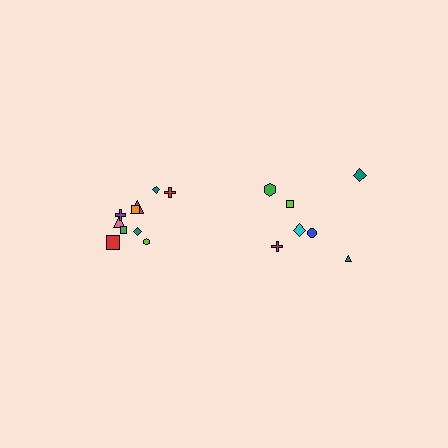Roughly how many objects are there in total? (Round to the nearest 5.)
Roughly 15 objects in total.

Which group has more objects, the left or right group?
The left group.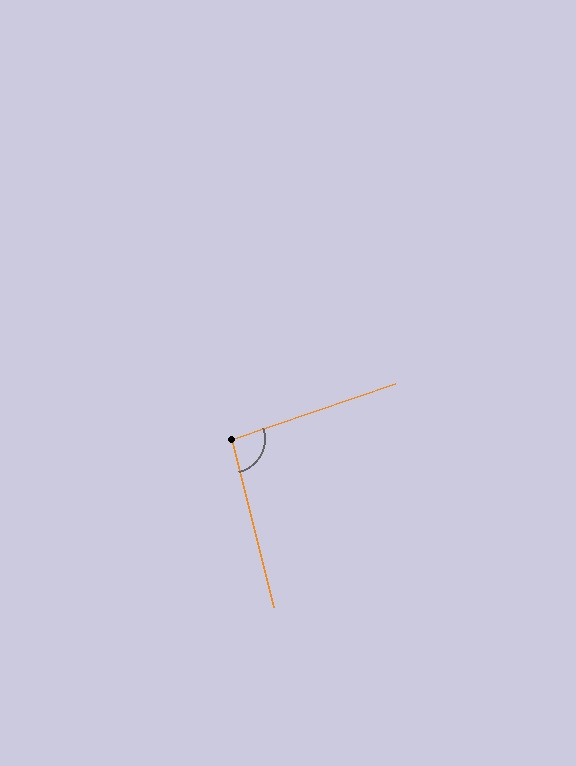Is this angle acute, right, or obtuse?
It is approximately a right angle.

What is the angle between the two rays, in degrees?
Approximately 95 degrees.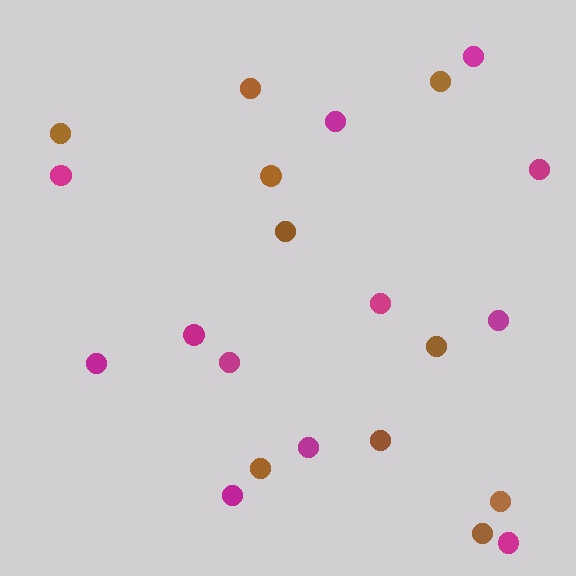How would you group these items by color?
There are 2 groups: one group of magenta circles (12) and one group of brown circles (10).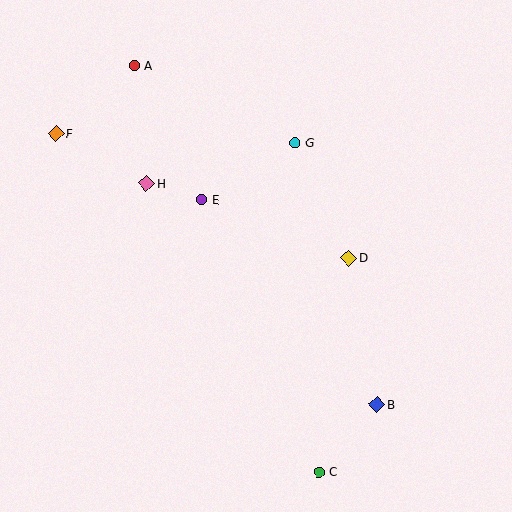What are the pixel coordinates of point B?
Point B is at (377, 404).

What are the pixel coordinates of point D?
Point D is at (349, 258).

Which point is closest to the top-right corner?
Point G is closest to the top-right corner.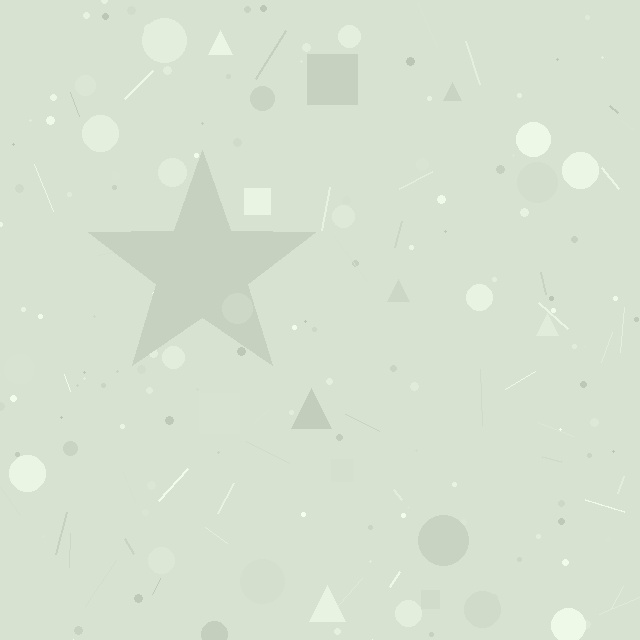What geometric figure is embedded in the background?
A star is embedded in the background.